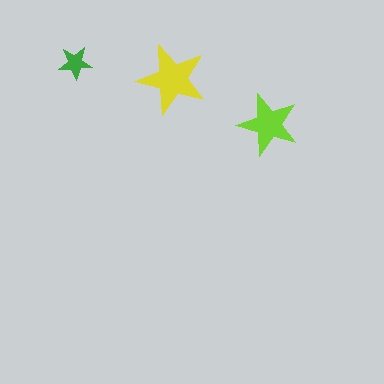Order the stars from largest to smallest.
the yellow one, the lime one, the green one.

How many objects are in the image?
There are 3 objects in the image.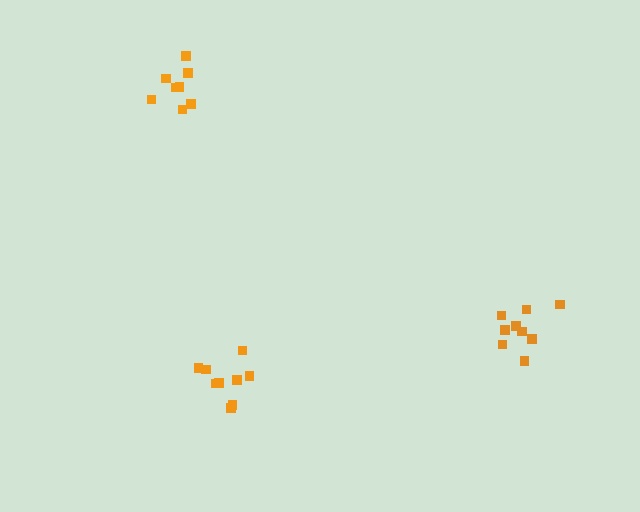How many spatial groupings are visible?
There are 3 spatial groupings.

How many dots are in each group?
Group 1: 8 dots, Group 2: 9 dots, Group 3: 9 dots (26 total).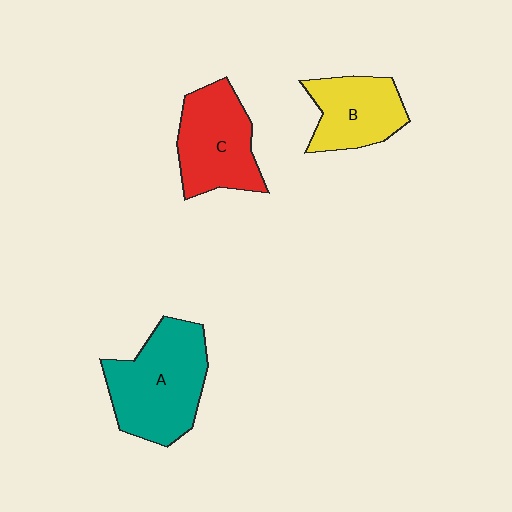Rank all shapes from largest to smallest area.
From largest to smallest: A (teal), C (red), B (yellow).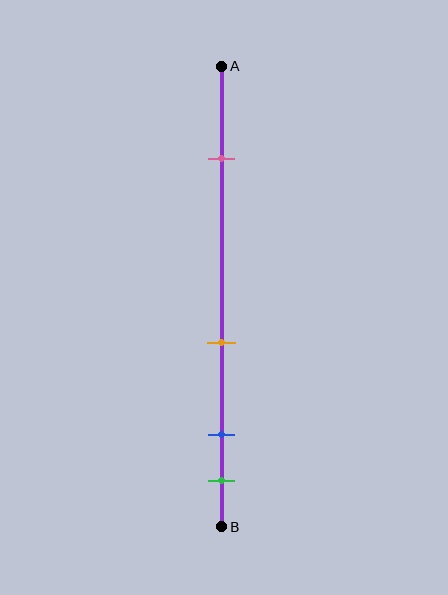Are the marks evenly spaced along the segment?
No, the marks are not evenly spaced.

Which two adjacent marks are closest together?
The blue and green marks are the closest adjacent pair.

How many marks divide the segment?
There are 4 marks dividing the segment.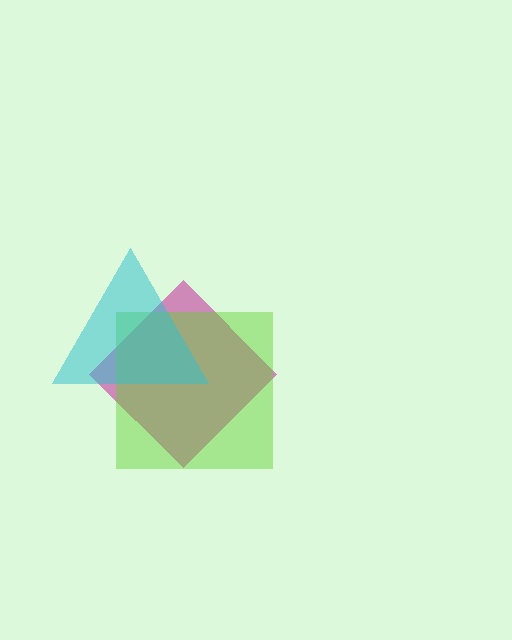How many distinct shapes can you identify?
There are 3 distinct shapes: a magenta diamond, a lime square, a cyan triangle.